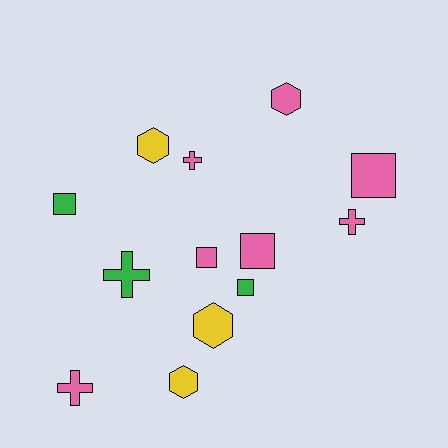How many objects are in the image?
There are 13 objects.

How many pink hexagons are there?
There is 1 pink hexagon.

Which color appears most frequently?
Pink, with 7 objects.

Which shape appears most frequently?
Square, with 5 objects.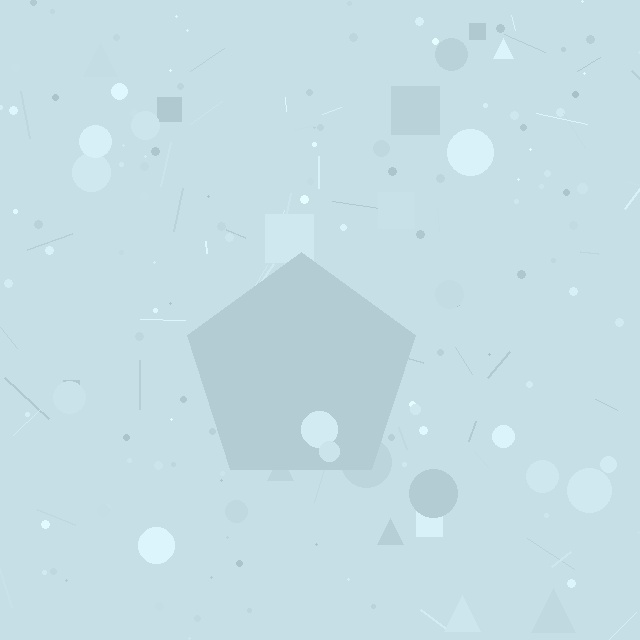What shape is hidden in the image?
A pentagon is hidden in the image.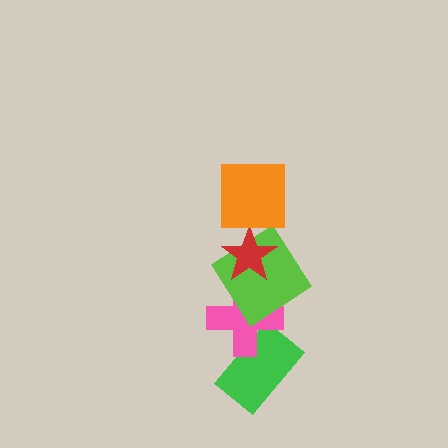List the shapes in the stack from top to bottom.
From top to bottom: the orange square, the red star, the lime diamond, the pink cross, the green rectangle.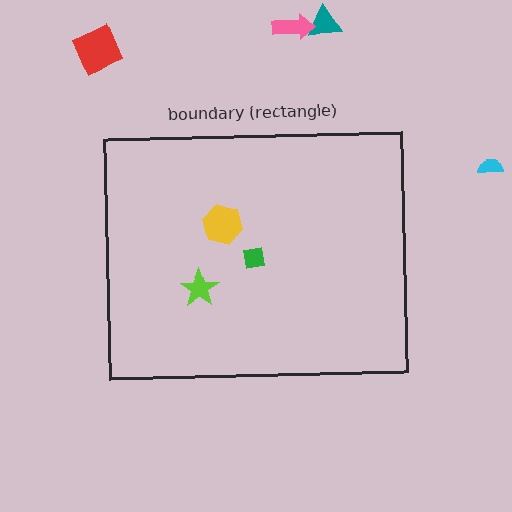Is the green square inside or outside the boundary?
Inside.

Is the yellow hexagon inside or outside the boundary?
Inside.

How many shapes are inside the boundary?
3 inside, 4 outside.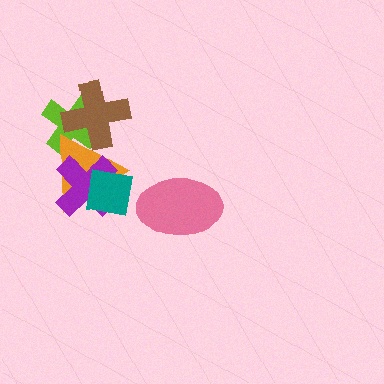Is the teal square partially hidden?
No, no other shape covers it.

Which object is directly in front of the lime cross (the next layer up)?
The orange triangle is directly in front of the lime cross.